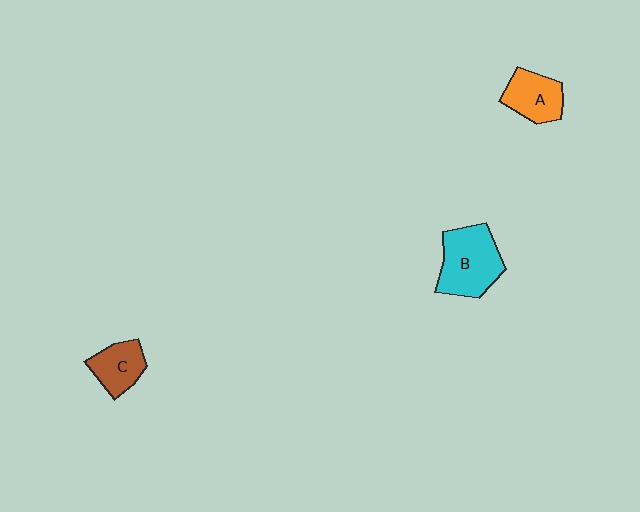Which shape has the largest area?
Shape B (cyan).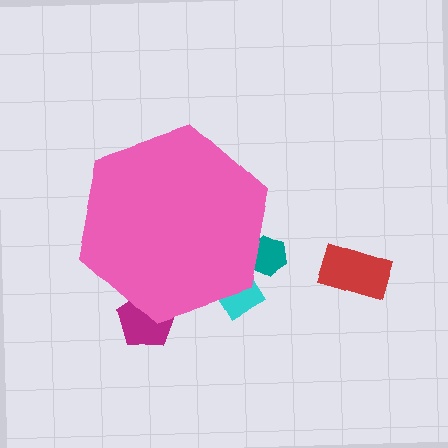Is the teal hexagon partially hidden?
Yes, the teal hexagon is partially hidden behind the pink hexagon.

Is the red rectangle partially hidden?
No, the red rectangle is fully visible.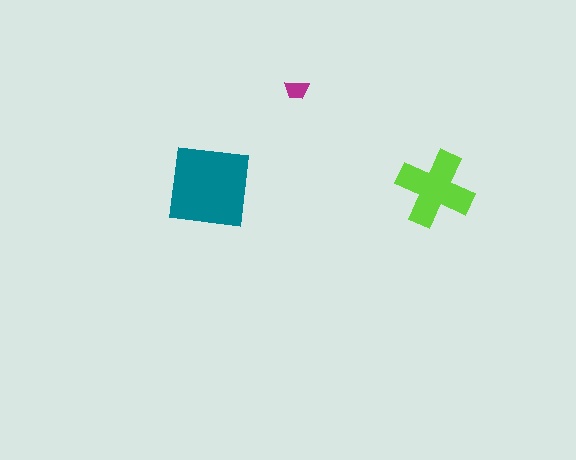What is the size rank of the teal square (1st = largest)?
1st.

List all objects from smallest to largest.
The magenta trapezoid, the lime cross, the teal square.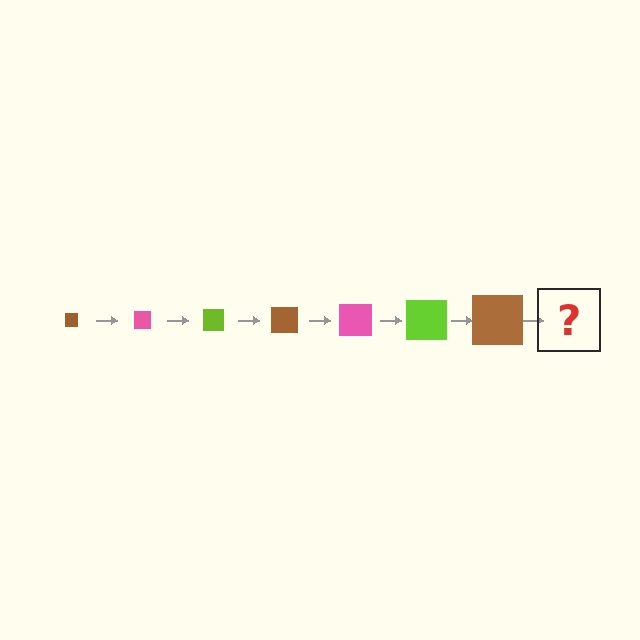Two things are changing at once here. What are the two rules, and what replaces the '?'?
The two rules are that the square grows larger each step and the color cycles through brown, pink, and lime. The '?' should be a pink square, larger than the previous one.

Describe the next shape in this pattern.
It should be a pink square, larger than the previous one.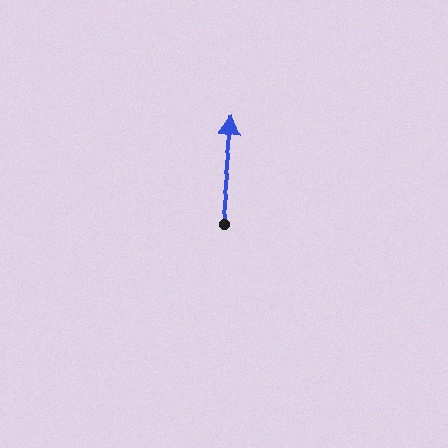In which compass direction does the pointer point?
North.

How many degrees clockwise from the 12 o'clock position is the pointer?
Approximately 6 degrees.